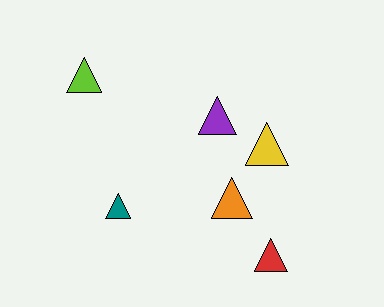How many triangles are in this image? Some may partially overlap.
There are 6 triangles.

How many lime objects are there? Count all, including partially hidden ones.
There is 1 lime object.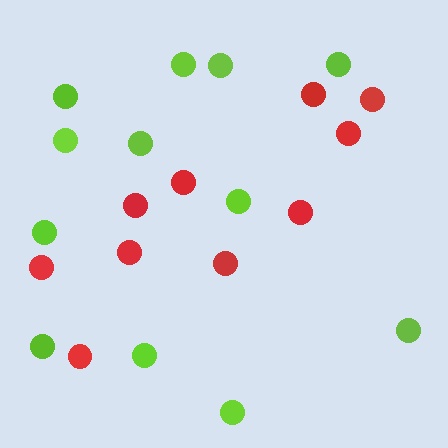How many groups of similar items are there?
There are 2 groups: one group of lime circles (12) and one group of red circles (10).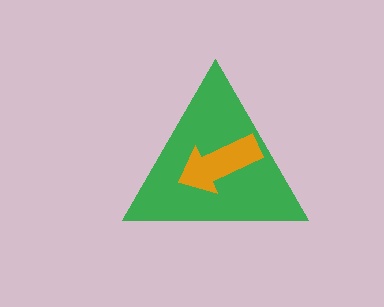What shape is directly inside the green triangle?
The orange arrow.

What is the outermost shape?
The green triangle.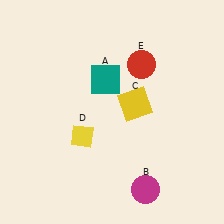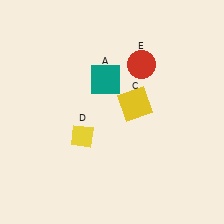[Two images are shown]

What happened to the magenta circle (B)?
The magenta circle (B) was removed in Image 2. It was in the bottom-right area of Image 1.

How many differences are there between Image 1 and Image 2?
There is 1 difference between the two images.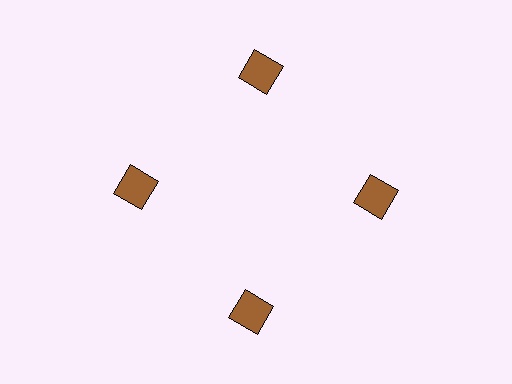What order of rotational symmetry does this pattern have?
This pattern has 4-fold rotational symmetry.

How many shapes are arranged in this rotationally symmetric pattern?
There are 4 shapes, arranged in 4 groups of 1.